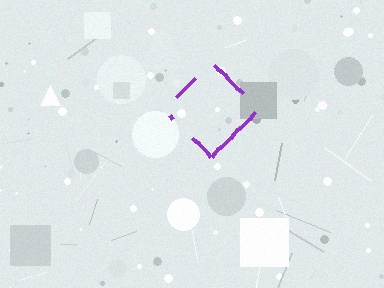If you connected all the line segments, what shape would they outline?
They would outline a diamond.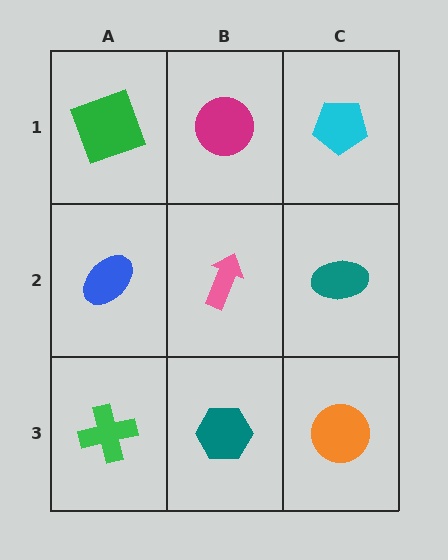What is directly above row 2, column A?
A green square.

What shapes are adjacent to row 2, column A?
A green square (row 1, column A), a green cross (row 3, column A), a pink arrow (row 2, column B).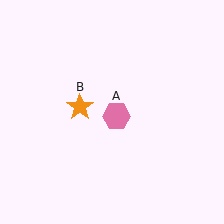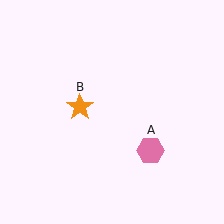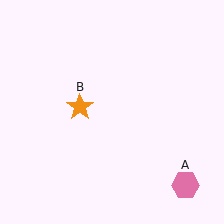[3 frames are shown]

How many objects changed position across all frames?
1 object changed position: pink hexagon (object A).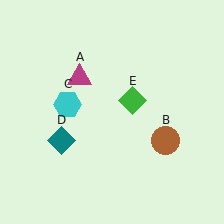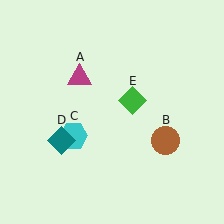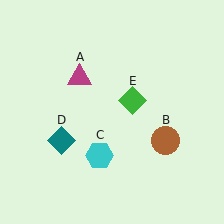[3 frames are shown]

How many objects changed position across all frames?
1 object changed position: cyan hexagon (object C).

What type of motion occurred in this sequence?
The cyan hexagon (object C) rotated counterclockwise around the center of the scene.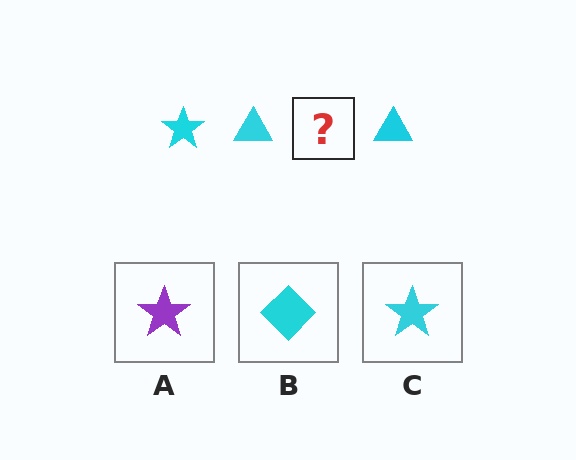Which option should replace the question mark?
Option C.